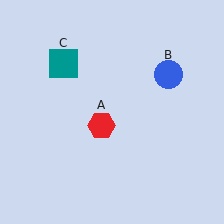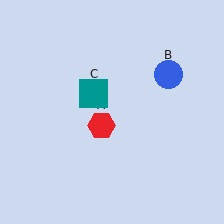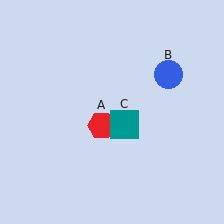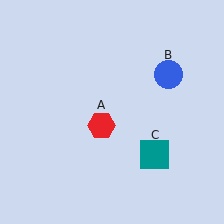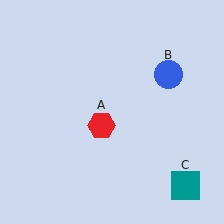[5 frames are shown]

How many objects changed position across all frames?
1 object changed position: teal square (object C).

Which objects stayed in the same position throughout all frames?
Red hexagon (object A) and blue circle (object B) remained stationary.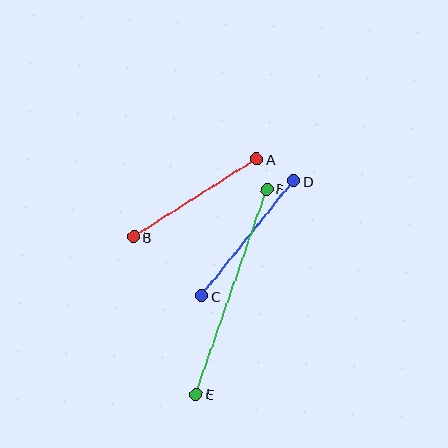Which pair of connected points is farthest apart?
Points E and F are farthest apart.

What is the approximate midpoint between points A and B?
The midpoint is at approximately (195, 198) pixels.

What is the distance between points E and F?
The distance is approximately 217 pixels.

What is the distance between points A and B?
The distance is approximately 146 pixels.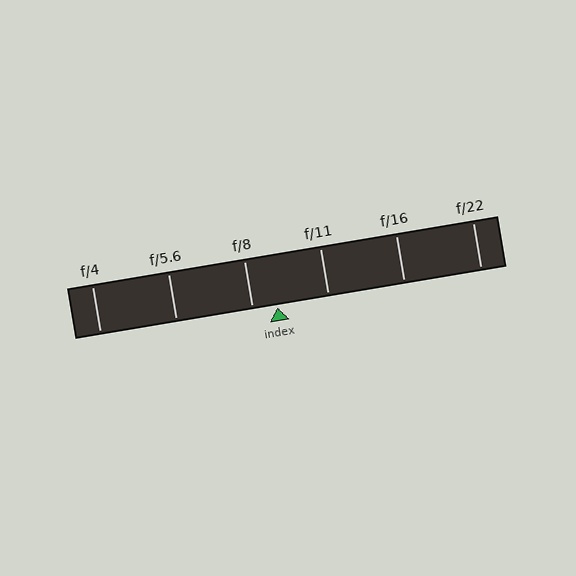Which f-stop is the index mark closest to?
The index mark is closest to f/8.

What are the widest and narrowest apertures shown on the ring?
The widest aperture shown is f/4 and the narrowest is f/22.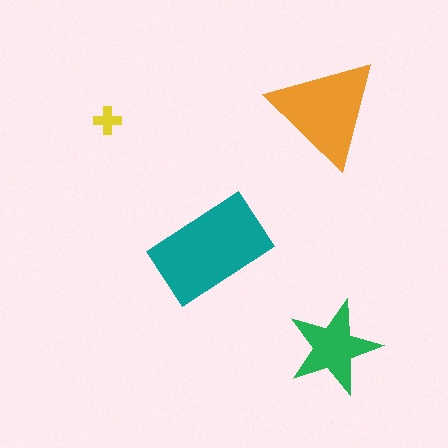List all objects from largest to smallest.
The teal rectangle, the orange triangle, the green star, the yellow cross.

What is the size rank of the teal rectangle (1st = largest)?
1st.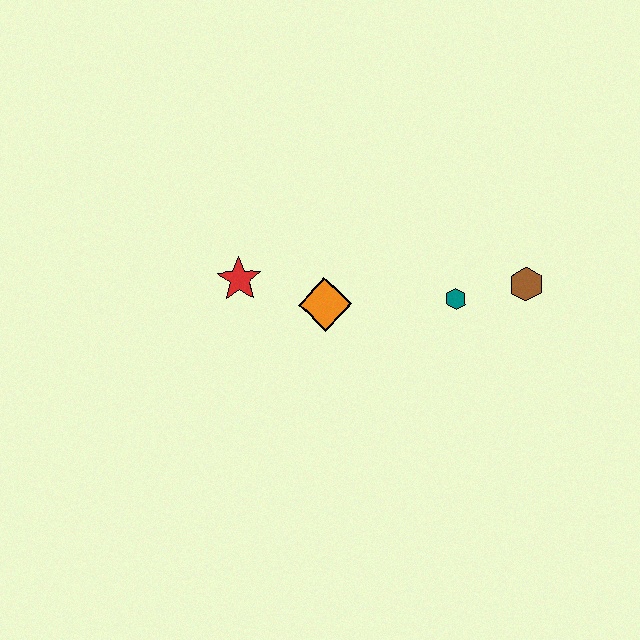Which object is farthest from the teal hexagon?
The red star is farthest from the teal hexagon.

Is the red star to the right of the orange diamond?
No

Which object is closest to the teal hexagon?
The brown hexagon is closest to the teal hexagon.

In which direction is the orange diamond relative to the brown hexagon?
The orange diamond is to the left of the brown hexagon.